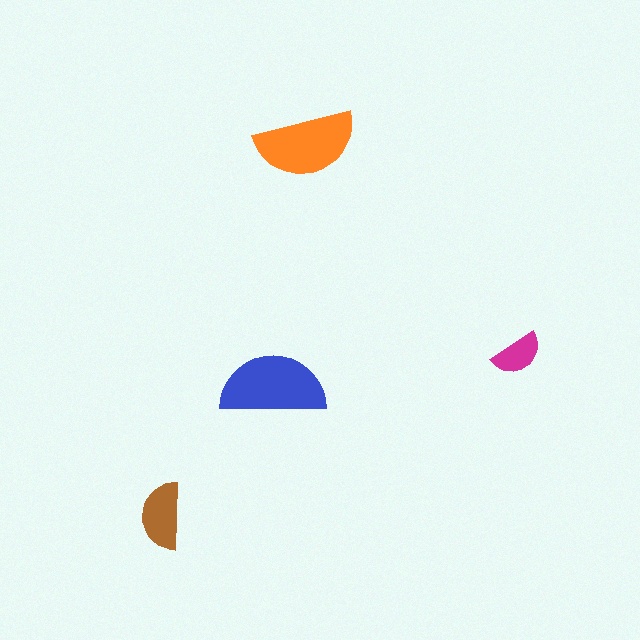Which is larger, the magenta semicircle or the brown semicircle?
The brown one.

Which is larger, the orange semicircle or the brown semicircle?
The orange one.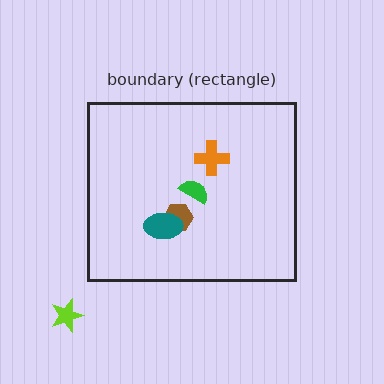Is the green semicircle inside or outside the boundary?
Inside.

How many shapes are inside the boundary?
4 inside, 1 outside.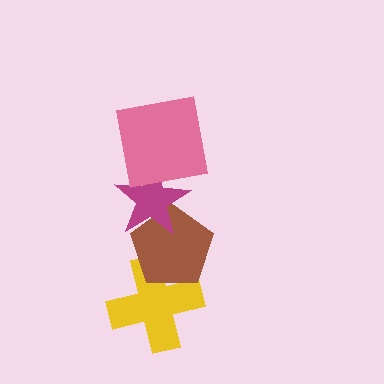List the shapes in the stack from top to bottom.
From top to bottom: the pink square, the magenta star, the brown pentagon, the yellow cross.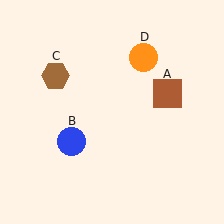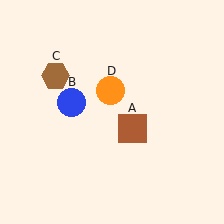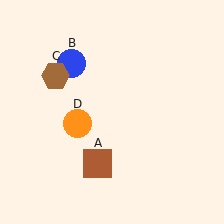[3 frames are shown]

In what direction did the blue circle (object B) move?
The blue circle (object B) moved up.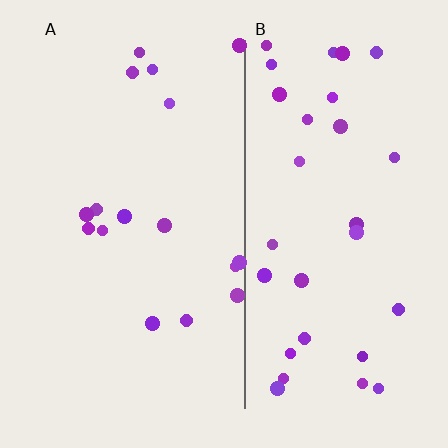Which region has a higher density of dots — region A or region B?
B (the right).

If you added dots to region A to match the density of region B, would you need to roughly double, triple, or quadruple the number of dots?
Approximately double.